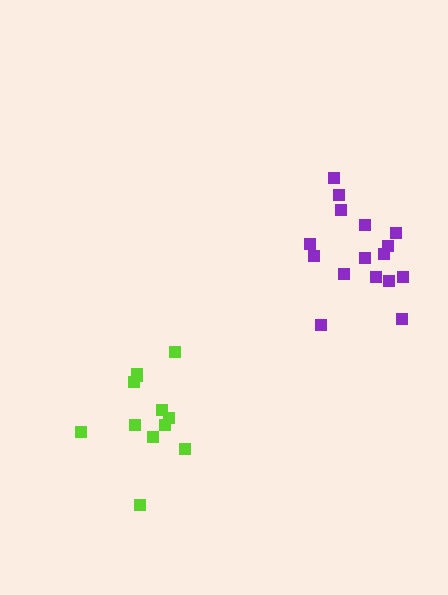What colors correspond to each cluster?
The clusters are colored: purple, lime.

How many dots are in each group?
Group 1: 16 dots, Group 2: 12 dots (28 total).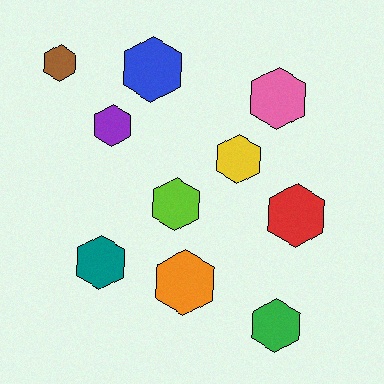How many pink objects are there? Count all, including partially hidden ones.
There is 1 pink object.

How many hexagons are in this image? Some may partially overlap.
There are 10 hexagons.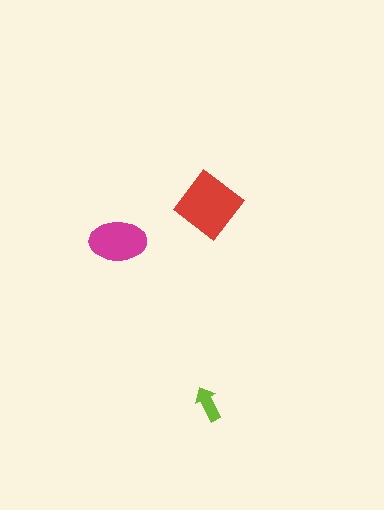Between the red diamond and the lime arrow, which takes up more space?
The red diamond.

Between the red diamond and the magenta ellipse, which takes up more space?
The red diamond.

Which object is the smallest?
The lime arrow.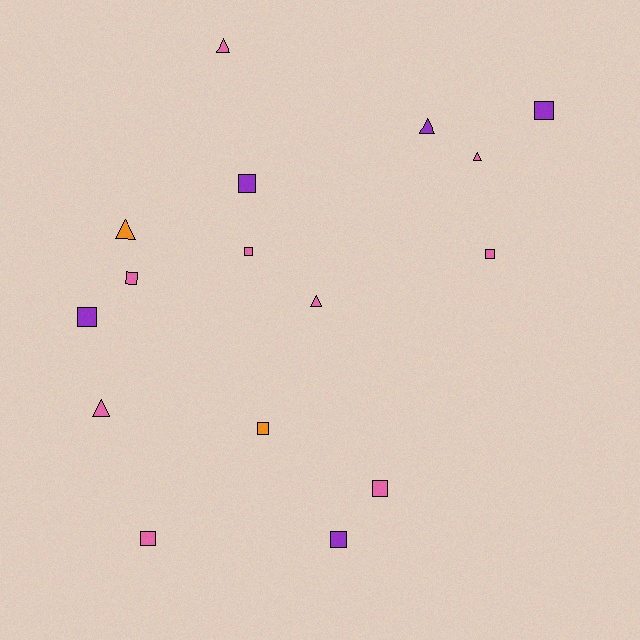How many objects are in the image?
There are 16 objects.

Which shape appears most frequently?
Square, with 10 objects.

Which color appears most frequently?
Pink, with 9 objects.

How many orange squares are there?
There is 1 orange square.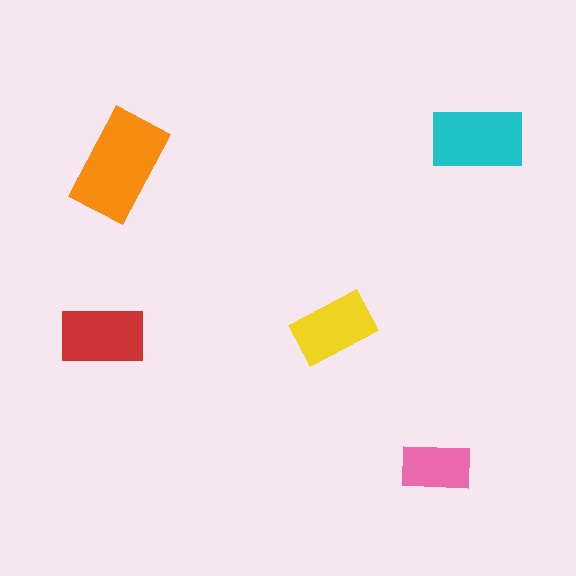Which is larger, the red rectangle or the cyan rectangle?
The cyan one.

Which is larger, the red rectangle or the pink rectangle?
The red one.